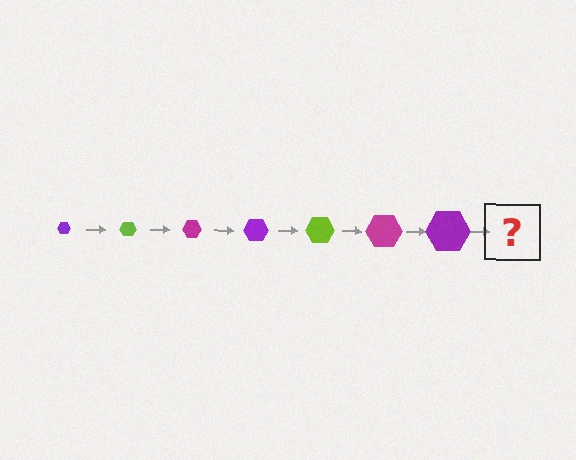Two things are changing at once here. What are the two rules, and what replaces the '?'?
The two rules are that the hexagon grows larger each step and the color cycles through purple, lime, and magenta. The '?' should be a lime hexagon, larger than the previous one.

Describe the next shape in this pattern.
It should be a lime hexagon, larger than the previous one.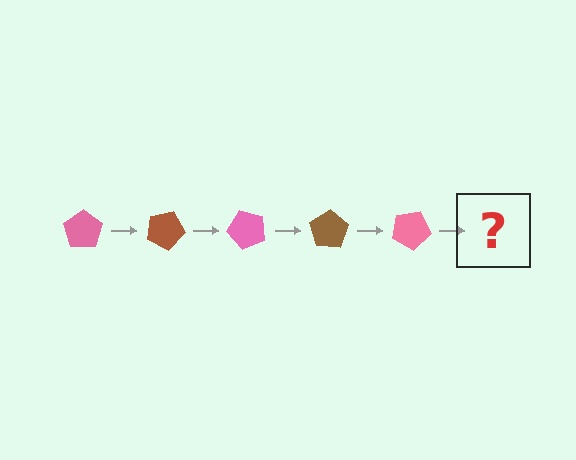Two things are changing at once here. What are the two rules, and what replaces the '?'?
The two rules are that it rotates 25 degrees each step and the color cycles through pink and brown. The '?' should be a brown pentagon, rotated 125 degrees from the start.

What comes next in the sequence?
The next element should be a brown pentagon, rotated 125 degrees from the start.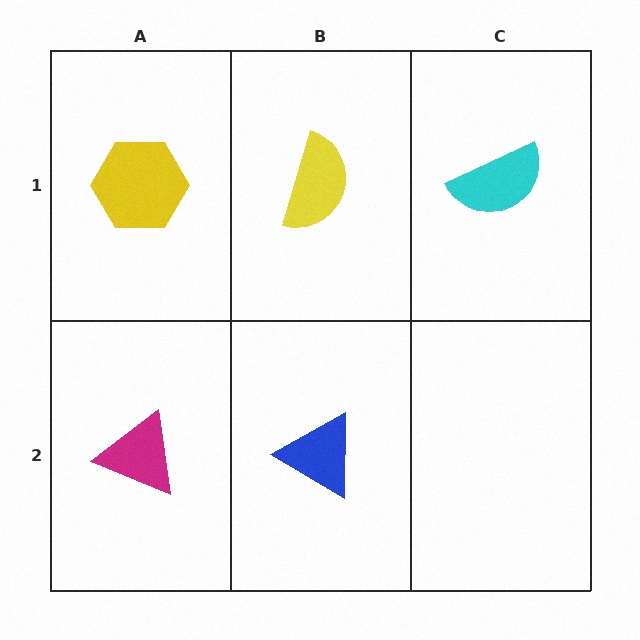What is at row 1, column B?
A yellow semicircle.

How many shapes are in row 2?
2 shapes.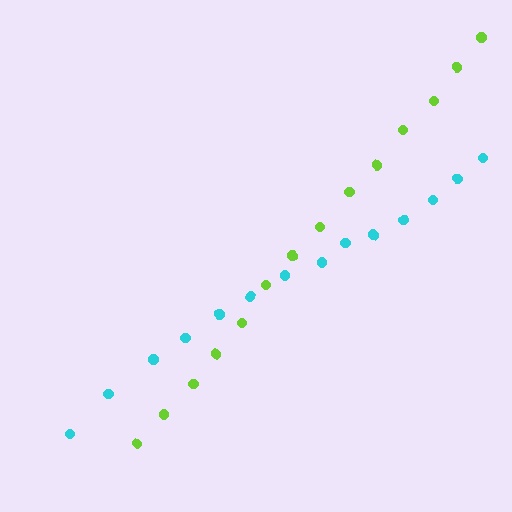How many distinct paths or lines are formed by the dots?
There are 2 distinct paths.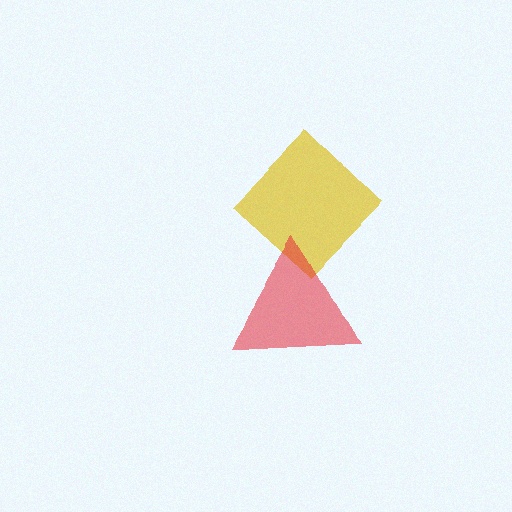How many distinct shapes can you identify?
There are 2 distinct shapes: a yellow diamond, a red triangle.